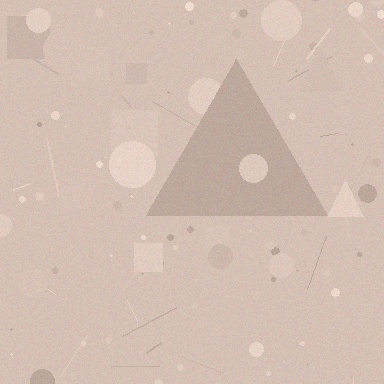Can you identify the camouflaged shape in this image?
The camouflaged shape is a triangle.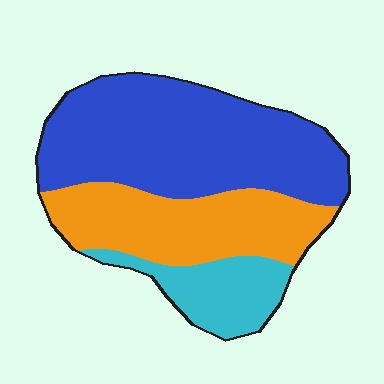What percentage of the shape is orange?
Orange takes up about one third (1/3) of the shape.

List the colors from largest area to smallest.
From largest to smallest: blue, orange, cyan.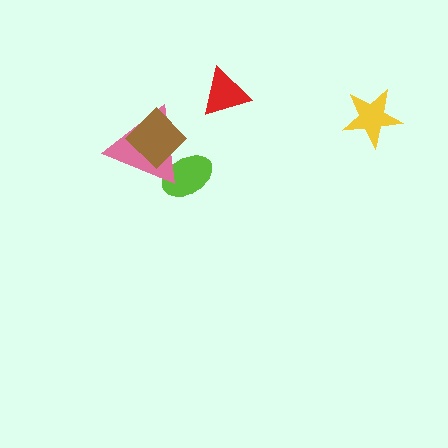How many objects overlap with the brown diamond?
2 objects overlap with the brown diamond.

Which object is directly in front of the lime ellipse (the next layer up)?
The pink triangle is directly in front of the lime ellipse.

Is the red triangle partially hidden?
No, no other shape covers it.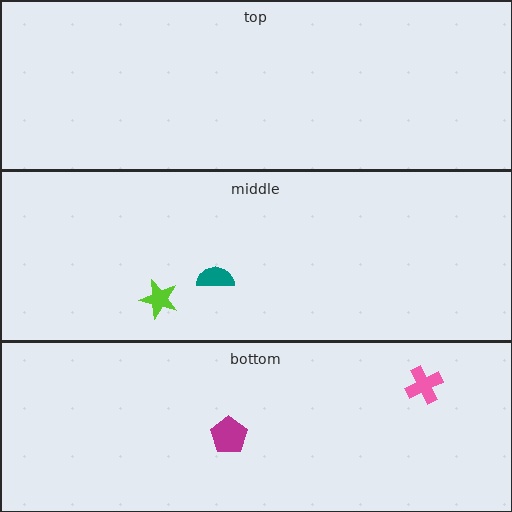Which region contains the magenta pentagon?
The bottom region.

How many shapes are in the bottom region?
2.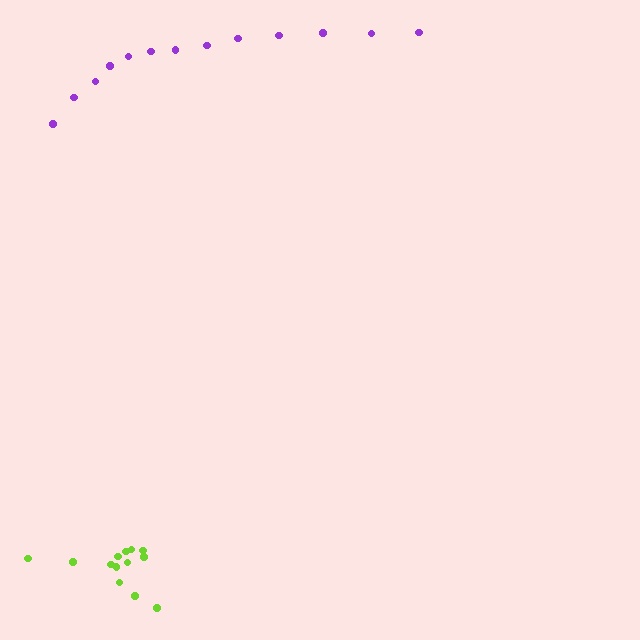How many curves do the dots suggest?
There are 2 distinct paths.